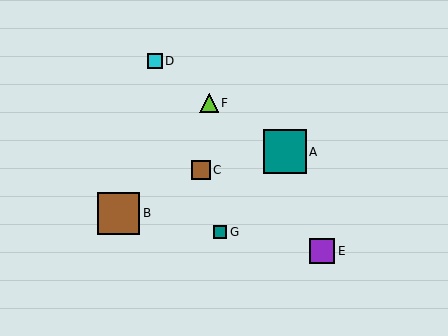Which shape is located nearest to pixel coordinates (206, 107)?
The lime triangle (labeled F) at (209, 103) is nearest to that location.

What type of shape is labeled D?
Shape D is a cyan square.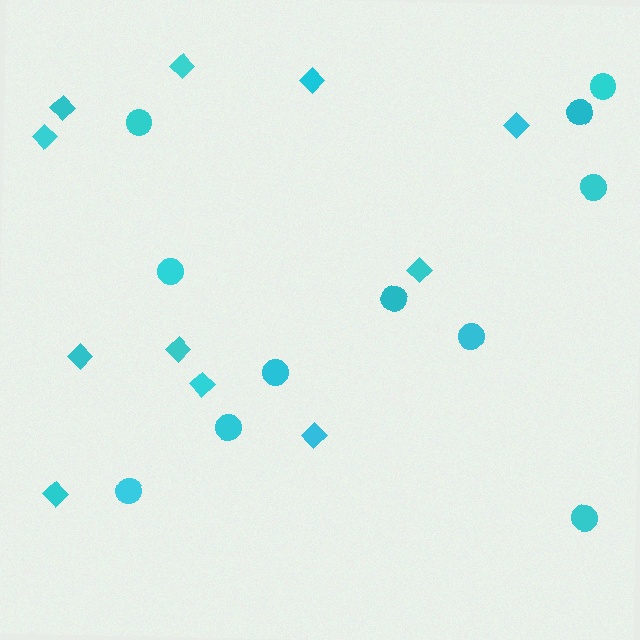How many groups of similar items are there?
There are 2 groups: one group of circles (11) and one group of diamonds (11).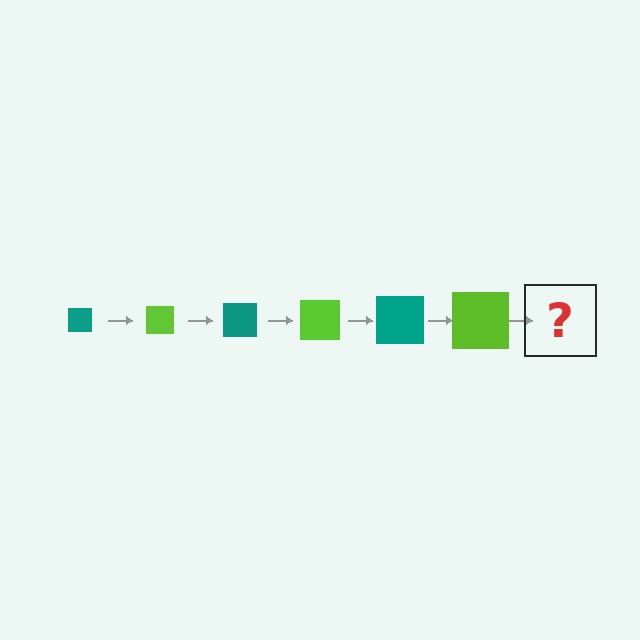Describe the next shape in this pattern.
It should be a teal square, larger than the previous one.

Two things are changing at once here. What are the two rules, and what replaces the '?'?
The two rules are that the square grows larger each step and the color cycles through teal and lime. The '?' should be a teal square, larger than the previous one.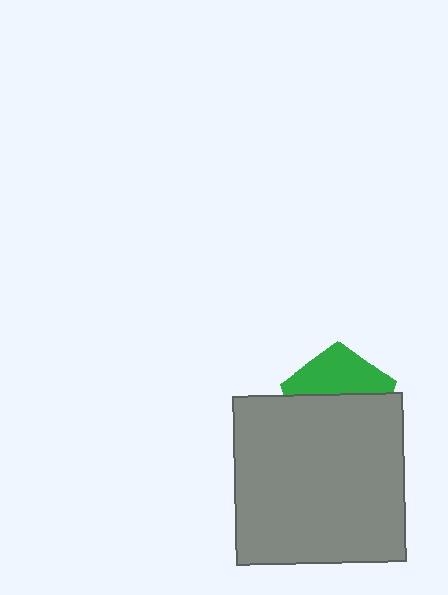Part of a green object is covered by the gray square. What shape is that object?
It is a pentagon.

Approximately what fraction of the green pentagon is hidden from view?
Roughly 60% of the green pentagon is hidden behind the gray square.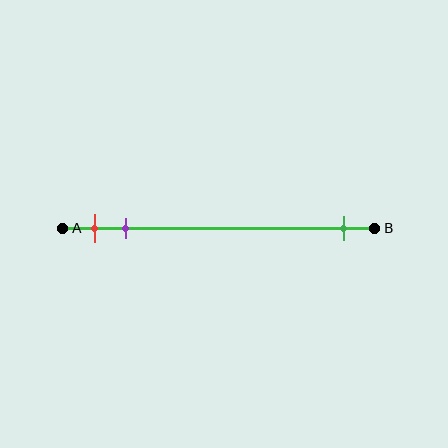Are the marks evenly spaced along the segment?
No, the marks are not evenly spaced.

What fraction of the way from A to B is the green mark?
The green mark is approximately 90% (0.9) of the way from A to B.